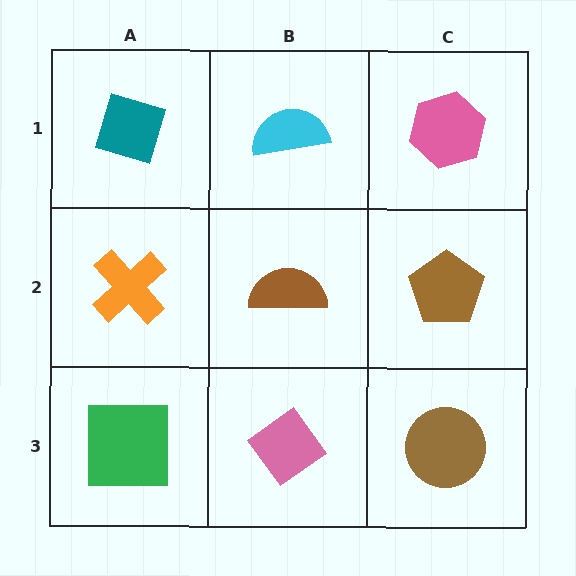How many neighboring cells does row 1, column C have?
2.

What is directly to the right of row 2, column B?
A brown pentagon.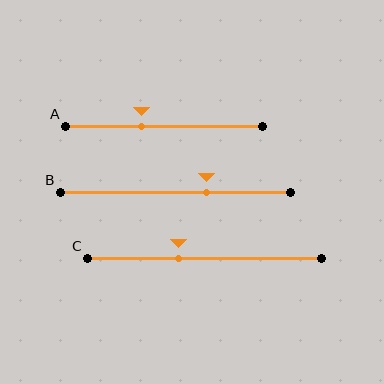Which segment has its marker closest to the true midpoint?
Segment C has its marker closest to the true midpoint.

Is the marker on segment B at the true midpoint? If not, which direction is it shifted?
No, the marker on segment B is shifted to the right by about 14% of the segment length.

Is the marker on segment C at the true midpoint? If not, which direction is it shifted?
No, the marker on segment C is shifted to the left by about 11% of the segment length.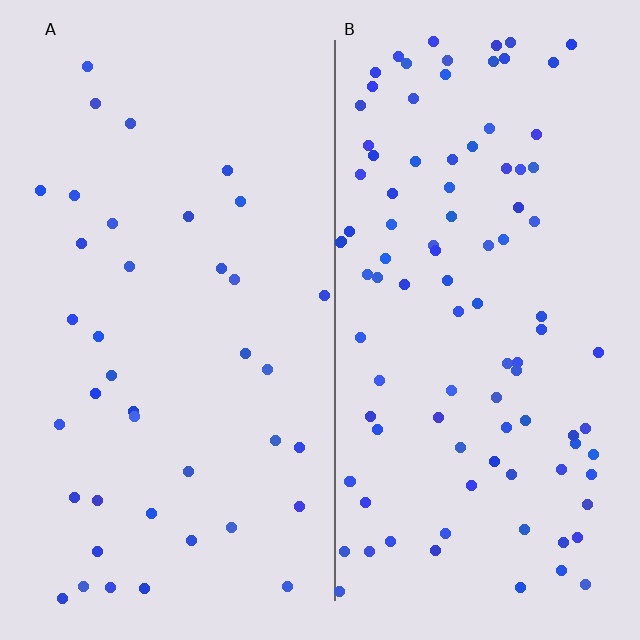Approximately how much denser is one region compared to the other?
Approximately 2.5× — region B over region A.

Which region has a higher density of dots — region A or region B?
B (the right).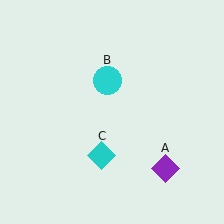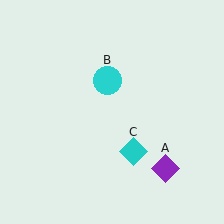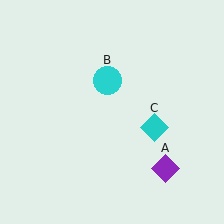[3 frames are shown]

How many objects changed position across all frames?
1 object changed position: cyan diamond (object C).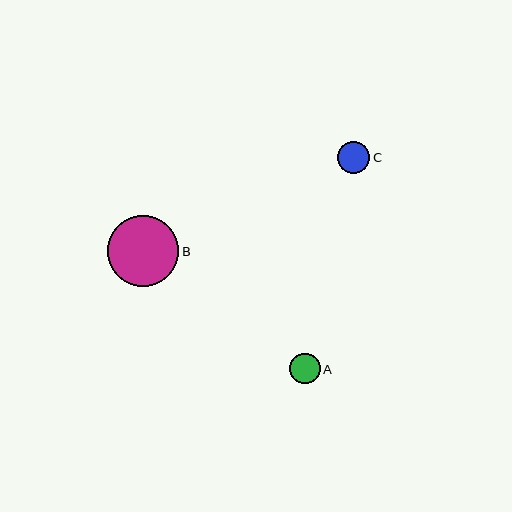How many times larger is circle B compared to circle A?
Circle B is approximately 2.3 times the size of circle A.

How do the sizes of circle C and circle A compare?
Circle C and circle A are approximately the same size.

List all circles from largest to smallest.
From largest to smallest: B, C, A.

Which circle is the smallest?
Circle A is the smallest with a size of approximately 30 pixels.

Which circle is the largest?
Circle B is the largest with a size of approximately 71 pixels.